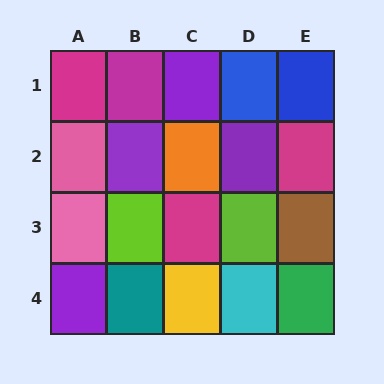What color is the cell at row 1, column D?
Blue.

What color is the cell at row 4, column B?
Teal.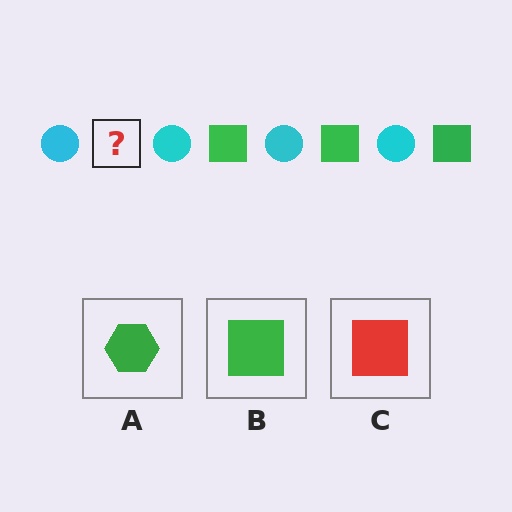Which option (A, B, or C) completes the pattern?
B.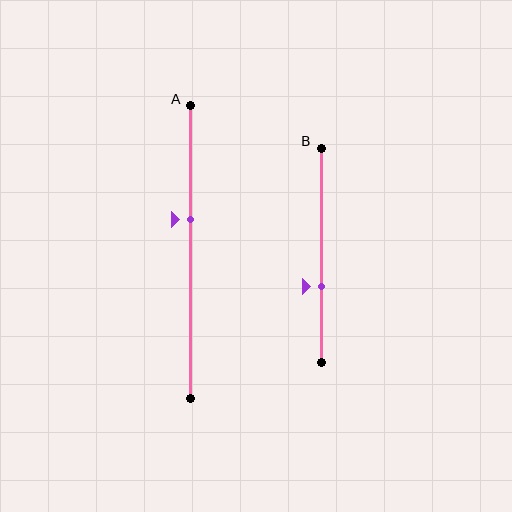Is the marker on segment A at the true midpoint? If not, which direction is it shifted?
No, the marker on segment A is shifted upward by about 11% of the segment length.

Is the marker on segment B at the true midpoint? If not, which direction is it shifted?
No, the marker on segment B is shifted downward by about 15% of the segment length.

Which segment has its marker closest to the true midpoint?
Segment A has its marker closest to the true midpoint.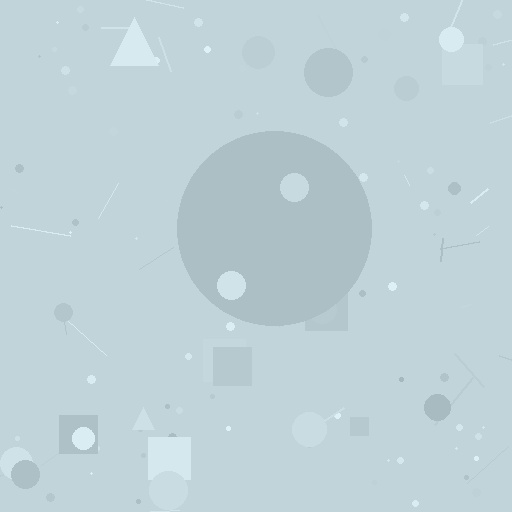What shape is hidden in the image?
A circle is hidden in the image.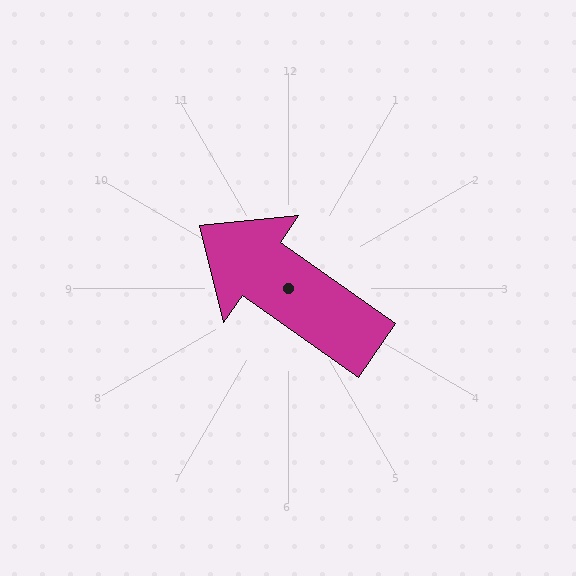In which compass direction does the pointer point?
Northwest.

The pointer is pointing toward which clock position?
Roughly 10 o'clock.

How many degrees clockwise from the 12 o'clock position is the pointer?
Approximately 305 degrees.